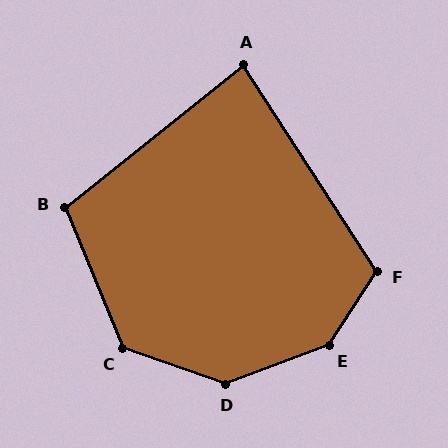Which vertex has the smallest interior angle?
A, at approximately 84 degrees.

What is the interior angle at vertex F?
Approximately 114 degrees (obtuse).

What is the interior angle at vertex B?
Approximately 106 degrees (obtuse).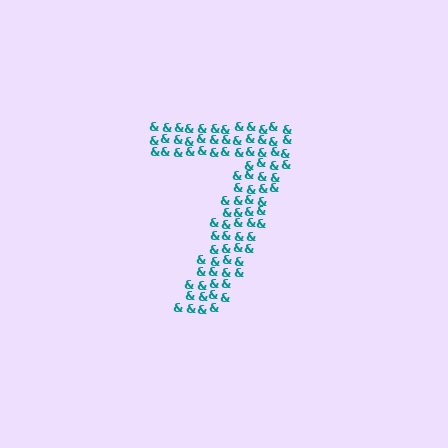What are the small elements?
The small elements are ampersands.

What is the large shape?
The large shape is the digit 7.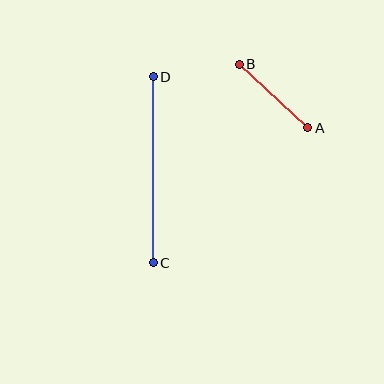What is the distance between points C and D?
The distance is approximately 186 pixels.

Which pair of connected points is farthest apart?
Points C and D are farthest apart.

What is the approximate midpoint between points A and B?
The midpoint is at approximately (273, 96) pixels.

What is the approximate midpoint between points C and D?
The midpoint is at approximately (153, 170) pixels.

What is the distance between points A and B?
The distance is approximately 93 pixels.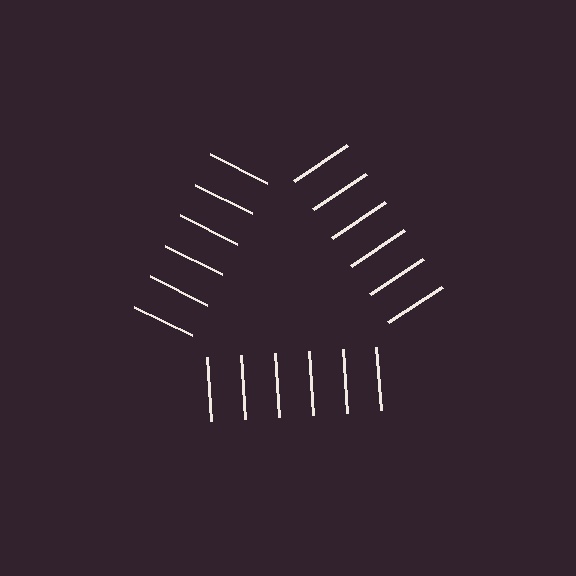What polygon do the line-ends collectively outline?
An illusory triangle — the line segments terminate on its edges but no continuous stroke is drawn.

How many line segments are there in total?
18 — 6 along each of the 3 edges.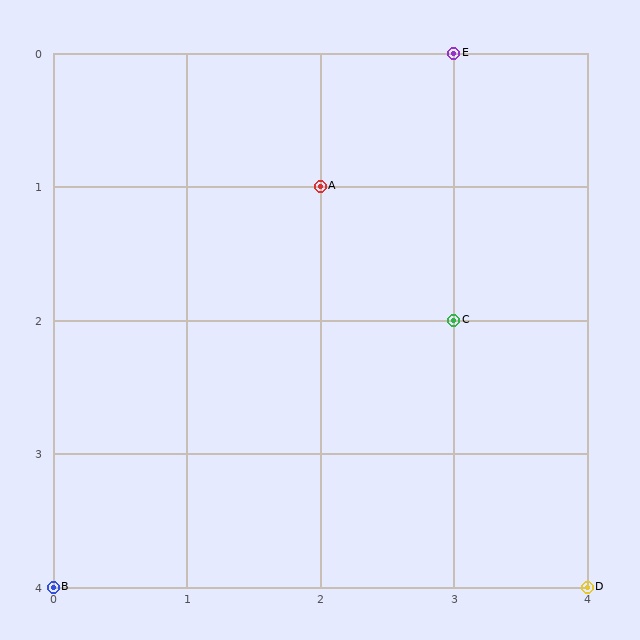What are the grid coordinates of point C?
Point C is at grid coordinates (3, 2).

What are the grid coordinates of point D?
Point D is at grid coordinates (4, 4).